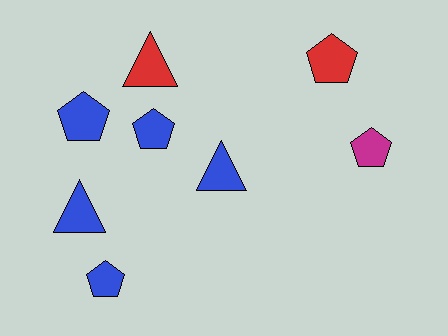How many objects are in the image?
There are 8 objects.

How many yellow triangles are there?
There are no yellow triangles.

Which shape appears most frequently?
Pentagon, with 5 objects.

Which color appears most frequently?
Blue, with 5 objects.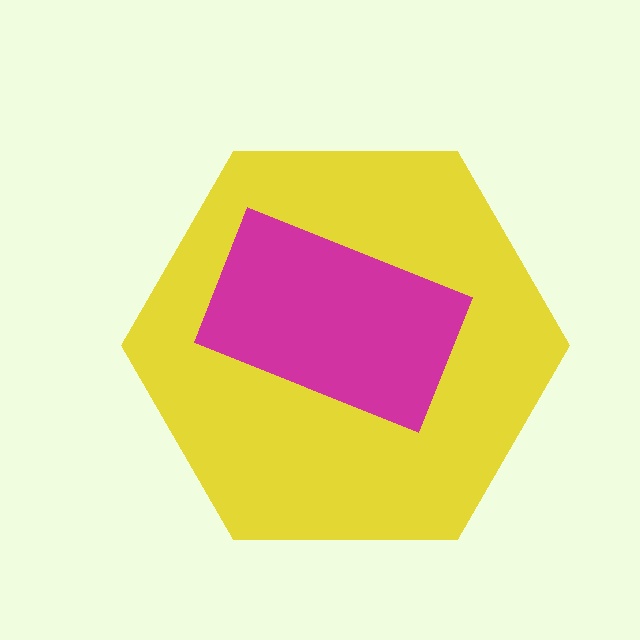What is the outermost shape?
The yellow hexagon.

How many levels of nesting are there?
2.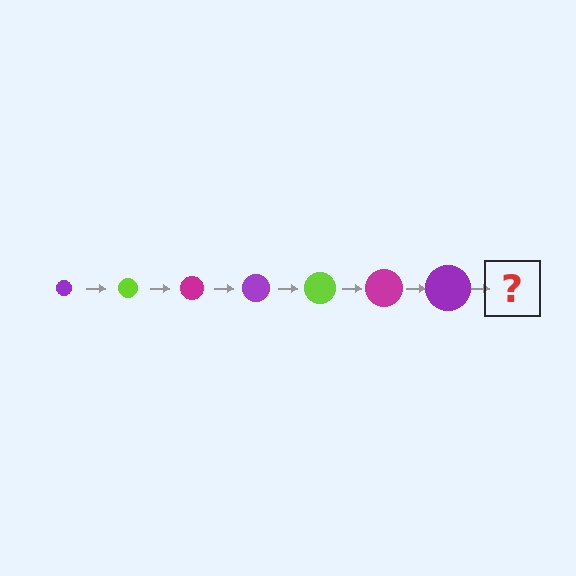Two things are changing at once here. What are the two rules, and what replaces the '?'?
The two rules are that the circle grows larger each step and the color cycles through purple, lime, and magenta. The '?' should be a lime circle, larger than the previous one.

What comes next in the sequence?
The next element should be a lime circle, larger than the previous one.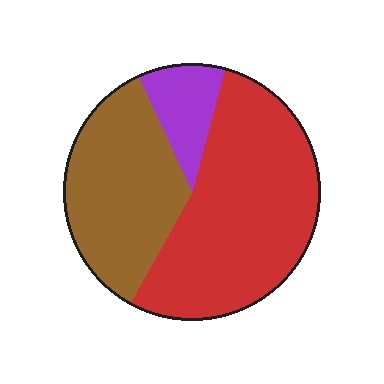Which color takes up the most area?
Red, at roughly 55%.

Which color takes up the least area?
Purple, at roughly 10%.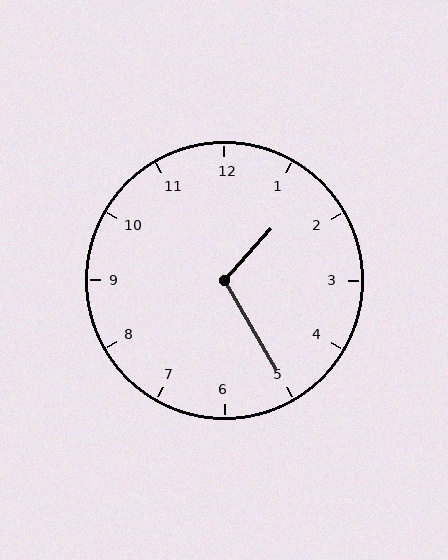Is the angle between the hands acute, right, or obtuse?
It is obtuse.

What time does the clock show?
1:25.